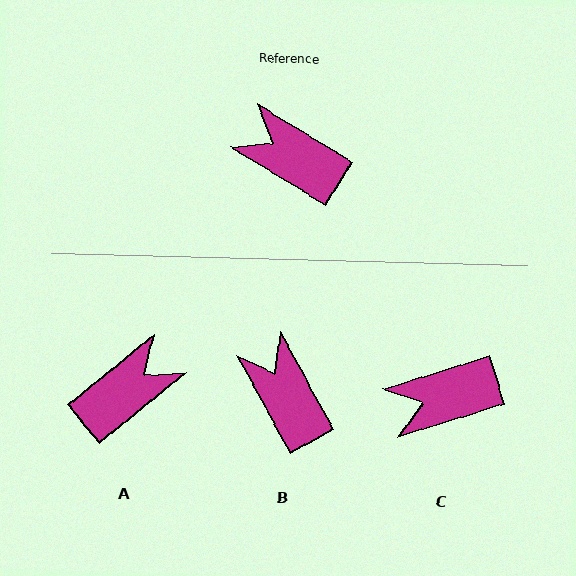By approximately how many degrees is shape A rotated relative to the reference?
Approximately 109 degrees clockwise.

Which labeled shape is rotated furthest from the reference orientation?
A, about 109 degrees away.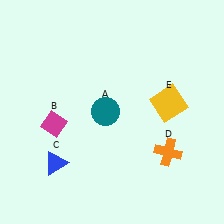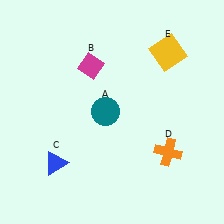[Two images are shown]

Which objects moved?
The objects that moved are: the magenta diamond (B), the yellow square (E).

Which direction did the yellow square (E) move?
The yellow square (E) moved up.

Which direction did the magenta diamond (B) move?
The magenta diamond (B) moved up.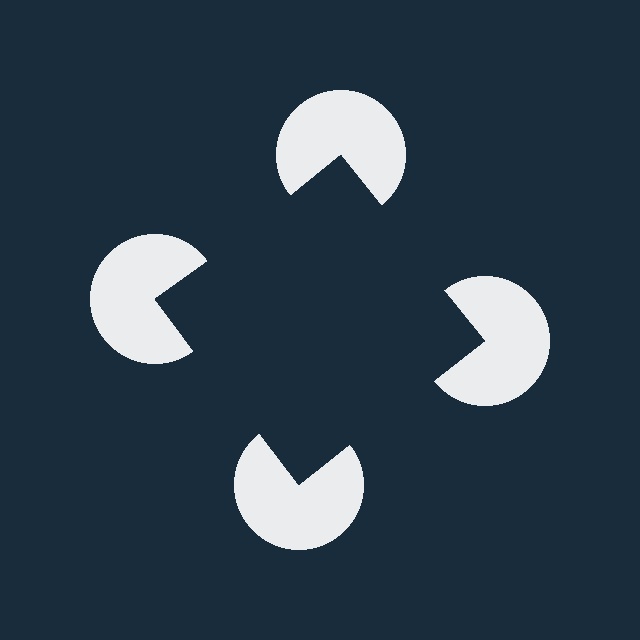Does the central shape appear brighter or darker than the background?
It typically appears slightly darker than the background, even though no actual brightness change is drawn.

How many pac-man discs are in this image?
There are 4 — one at each vertex of the illusory square.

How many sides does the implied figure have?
4 sides.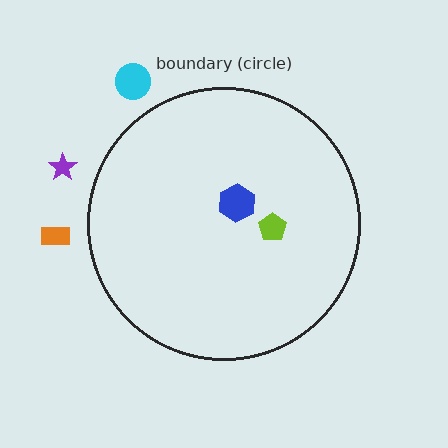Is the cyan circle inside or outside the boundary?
Outside.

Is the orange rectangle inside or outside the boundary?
Outside.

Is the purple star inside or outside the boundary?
Outside.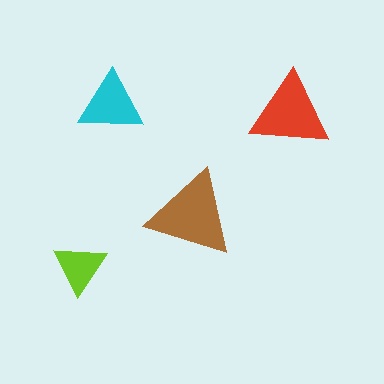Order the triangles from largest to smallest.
the brown one, the red one, the cyan one, the lime one.